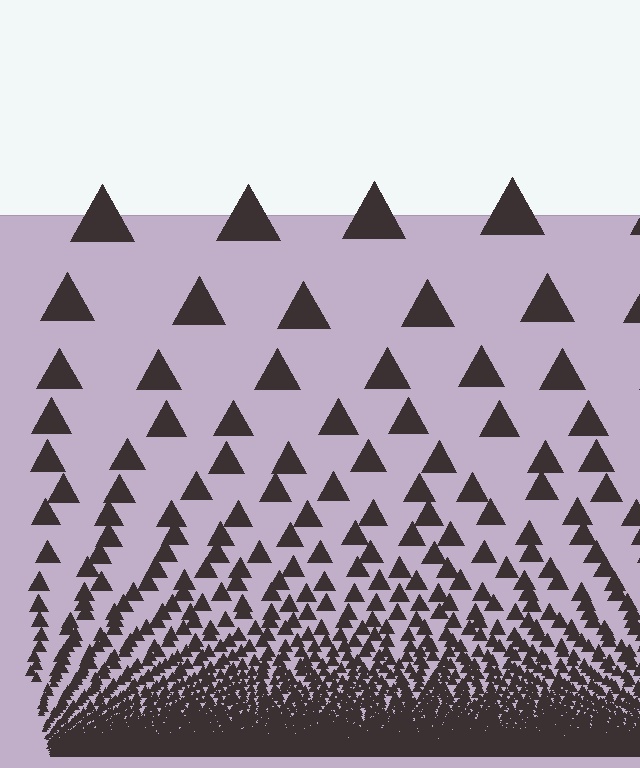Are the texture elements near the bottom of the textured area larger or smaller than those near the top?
Smaller. The gradient is inverted — elements near the bottom are smaller and denser.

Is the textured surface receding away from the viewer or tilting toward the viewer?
The surface appears to tilt toward the viewer. Texture elements get larger and sparser toward the top.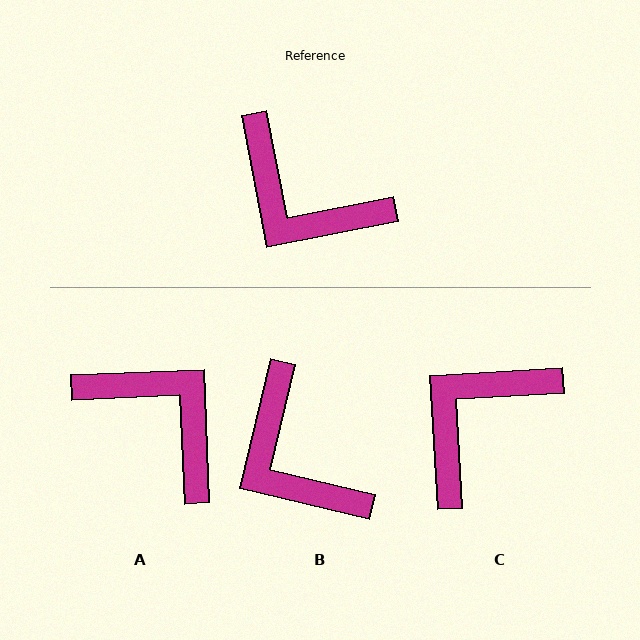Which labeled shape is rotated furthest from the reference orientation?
A, about 172 degrees away.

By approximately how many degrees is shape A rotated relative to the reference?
Approximately 172 degrees counter-clockwise.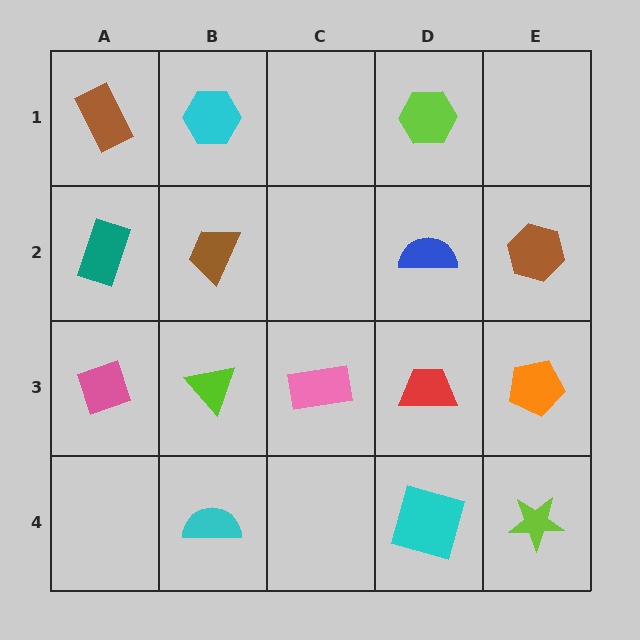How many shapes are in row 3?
5 shapes.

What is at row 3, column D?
A red trapezoid.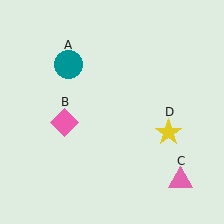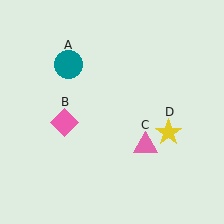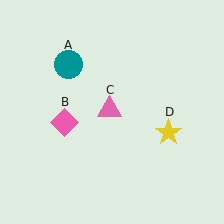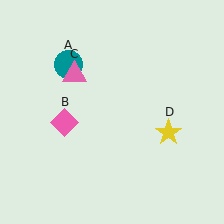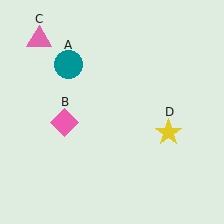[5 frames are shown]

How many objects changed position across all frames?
1 object changed position: pink triangle (object C).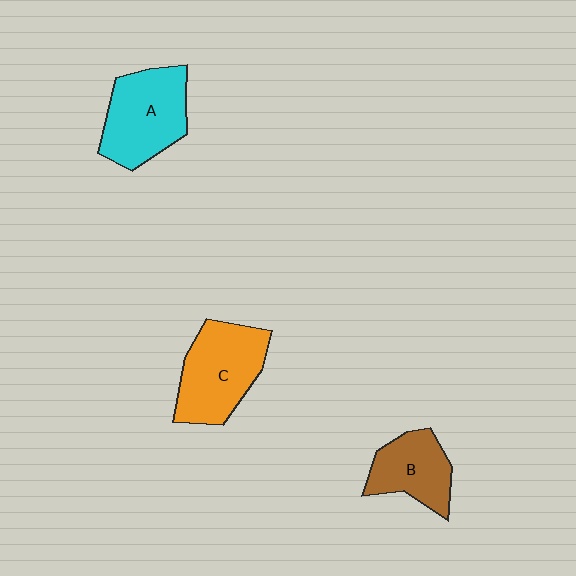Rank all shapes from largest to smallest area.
From largest to smallest: C (orange), A (cyan), B (brown).